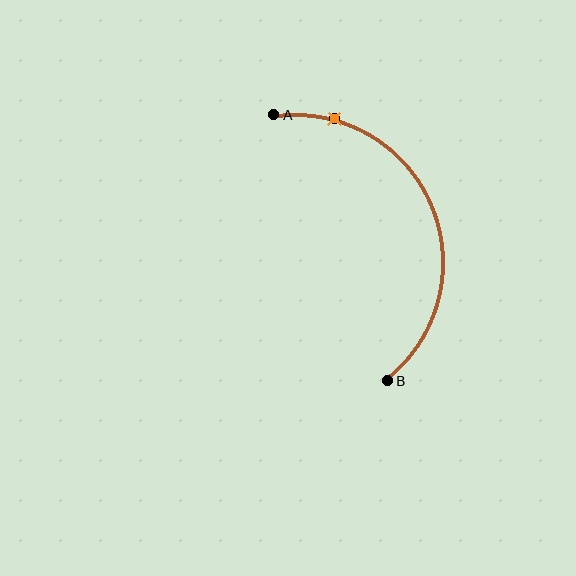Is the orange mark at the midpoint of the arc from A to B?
No. The orange mark lies on the arc but is closer to endpoint A. The arc midpoint would be at the point on the curve equidistant along the arc from both A and B.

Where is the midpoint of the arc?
The arc midpoint is the point on the curve farthest from the straight line joining A and B. It sits to the right of that line.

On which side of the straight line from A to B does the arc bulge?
The arc bulges to the right of the straight line connecting A and B.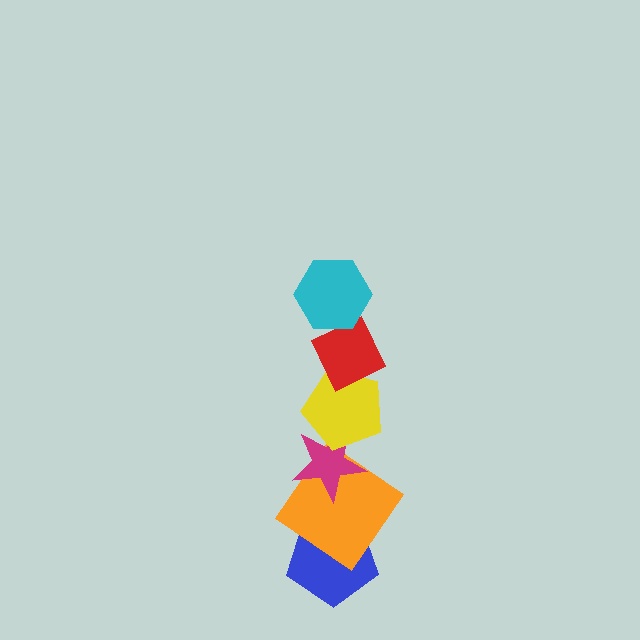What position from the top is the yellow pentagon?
The yellow pentagon is 3rd from the top.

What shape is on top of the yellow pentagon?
The red diamond is on top of the yellow pentagon.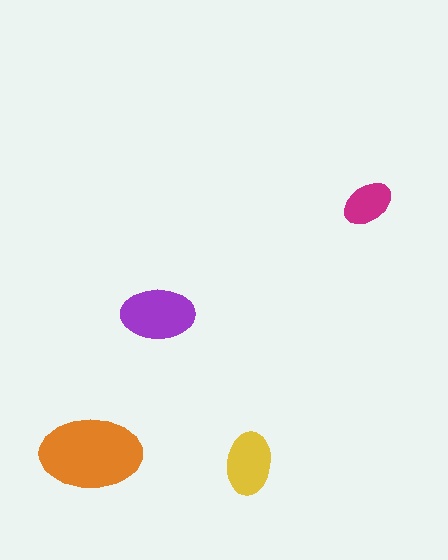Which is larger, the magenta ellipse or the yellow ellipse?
The yellow one.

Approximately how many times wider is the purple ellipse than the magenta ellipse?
About 1.5 times wider.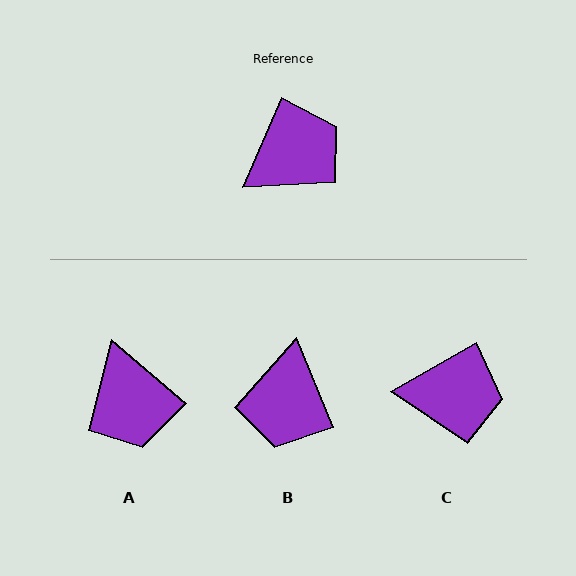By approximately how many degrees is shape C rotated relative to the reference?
Approximately 37 degrees clockwise.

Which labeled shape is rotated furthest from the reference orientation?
B, about 134 degrees away.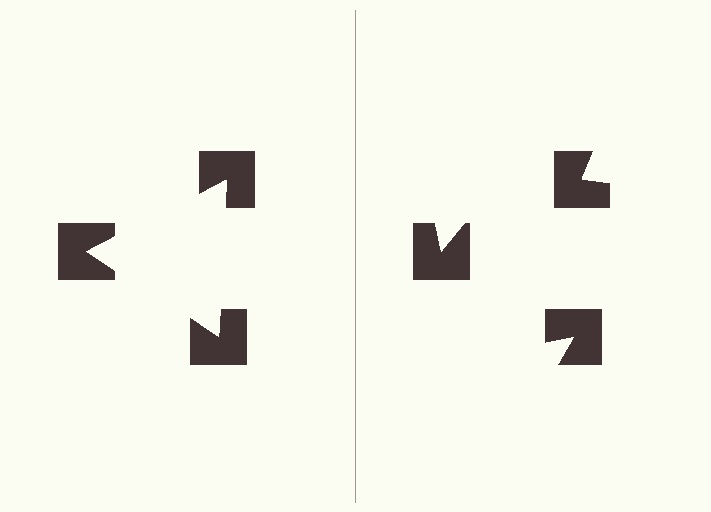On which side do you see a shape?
An illusory triangle appears on the left side. On the right side the wedge cuts are rotated, so no coherent shape forms.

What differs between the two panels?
The notched squares are positioned identically on both sides; only the wedge orientations differ. On the left they align to a triangle; on the right they are misaligned.